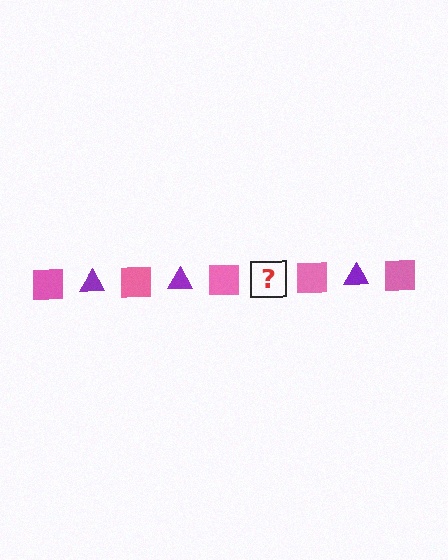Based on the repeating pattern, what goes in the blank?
The blank should be a purple triangle.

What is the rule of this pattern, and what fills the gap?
The rule is that the pattern alternates between pink square and purple triangle. The gap should be filled with a purple triangle.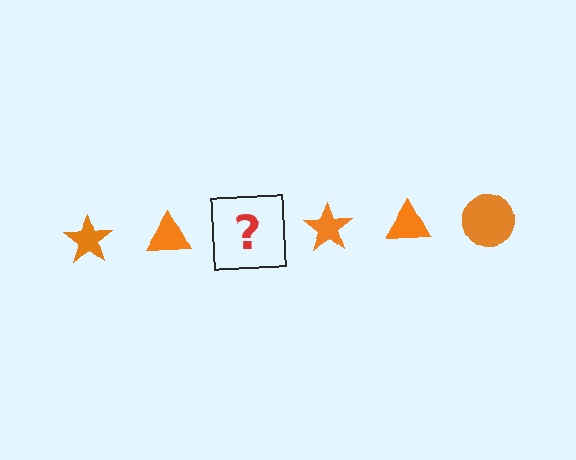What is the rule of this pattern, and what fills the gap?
The rule is that the pattern cycles through star, triangle, circle shapes in orange. The gap should be filled with an orange circle.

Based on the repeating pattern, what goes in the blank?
The blank should be an orange circle.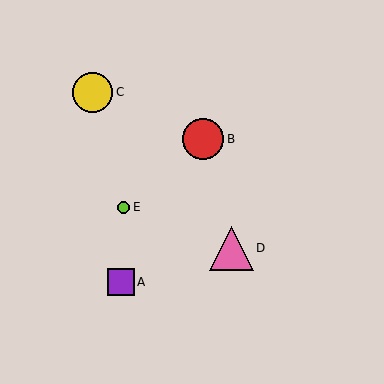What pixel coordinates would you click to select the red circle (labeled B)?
Click at (203, 139) to select the red circle B.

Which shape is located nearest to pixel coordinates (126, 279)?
The purple square (labeled A) at (121, 282) is nearest to that location.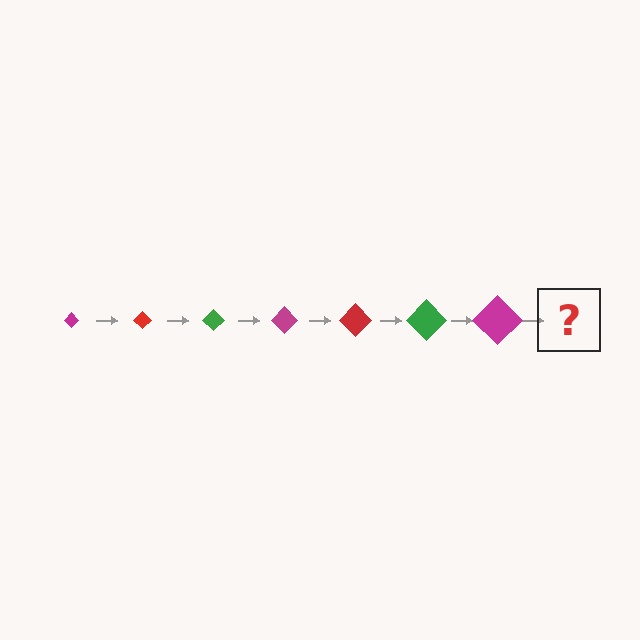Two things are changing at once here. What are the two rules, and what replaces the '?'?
The two rules are that the diamond grows larger each step and the color cycles through magenta, red, and green. The '?' should be a red diamond, larger than the previous one.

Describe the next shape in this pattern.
It should be a red diamond, larger than the previous one.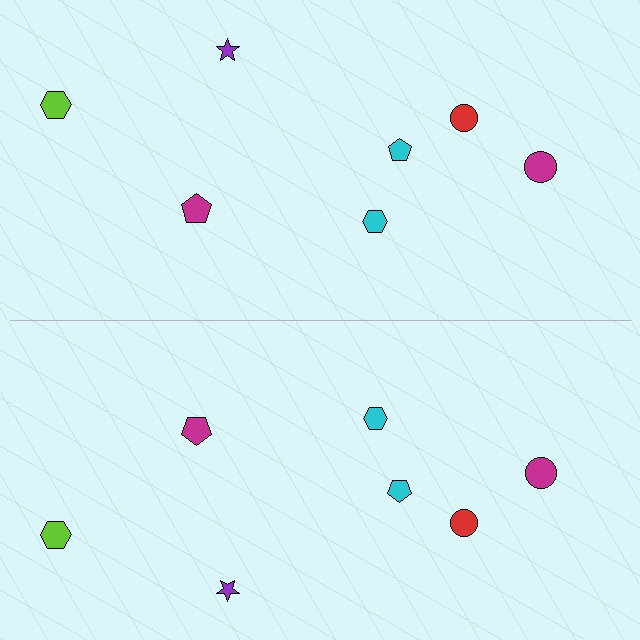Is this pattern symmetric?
Yes, this pattern has bilateral (reflection) symmetry.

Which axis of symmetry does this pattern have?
The pattern has a horizontal axis of symmetry running through the center of the image.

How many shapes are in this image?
There are 14 shapes in this image.